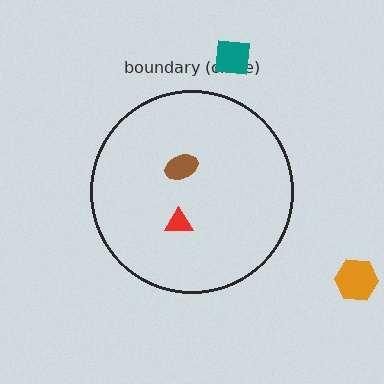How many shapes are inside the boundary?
2 inside, 2 outside.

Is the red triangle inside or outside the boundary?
Inside.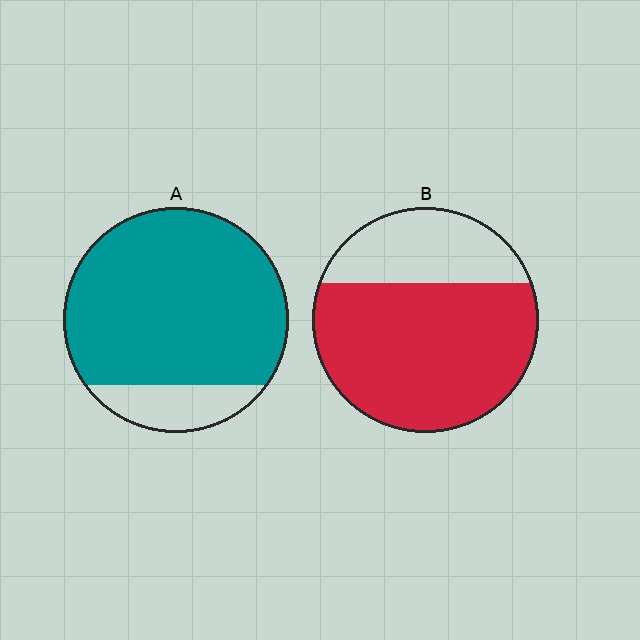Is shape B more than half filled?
Yes.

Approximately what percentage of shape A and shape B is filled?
A is approximately 85% and B is approximately 70%.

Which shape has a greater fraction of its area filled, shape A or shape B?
Shape A.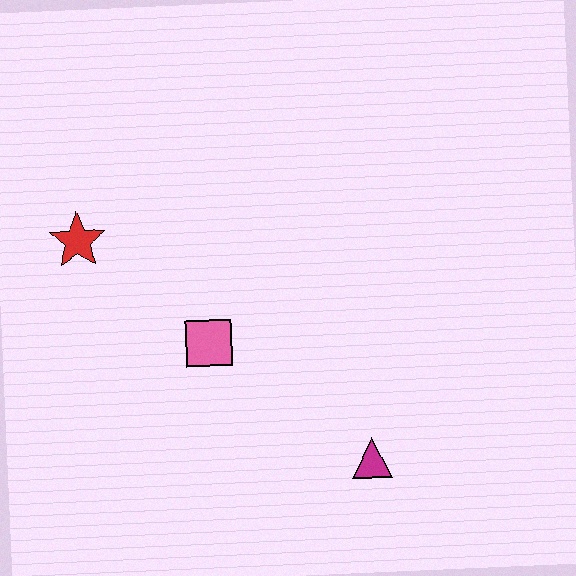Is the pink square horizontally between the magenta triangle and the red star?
Yes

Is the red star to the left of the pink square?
Yes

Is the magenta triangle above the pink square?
No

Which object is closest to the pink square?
The red star is closest to the pink square.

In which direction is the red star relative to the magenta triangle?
The red star is to the left of the magenta triangle.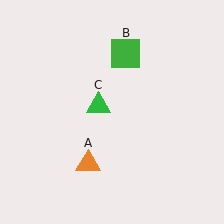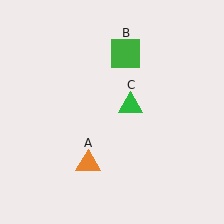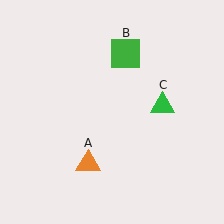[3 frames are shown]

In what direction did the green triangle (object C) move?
The green triangle (object C) moved right.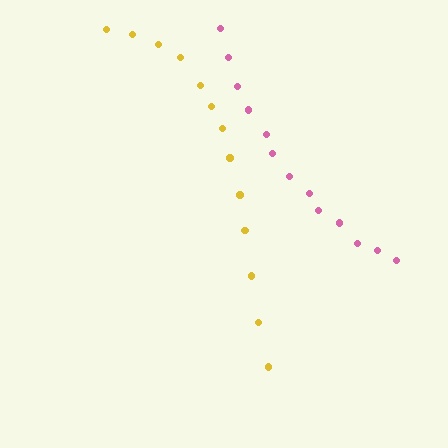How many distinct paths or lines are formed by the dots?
There are 2 distinct paths.